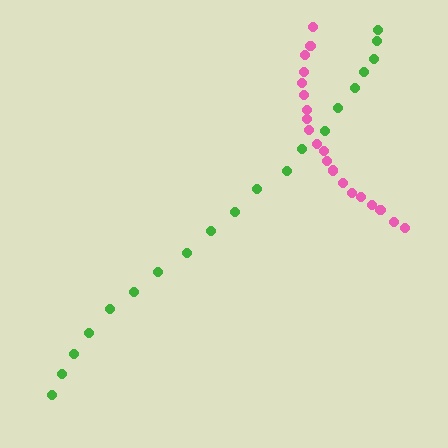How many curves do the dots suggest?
There are 2 distinct paths.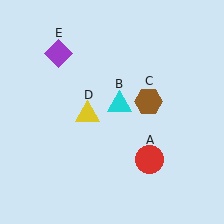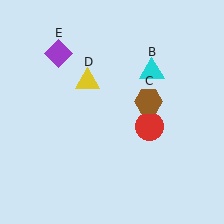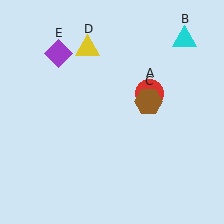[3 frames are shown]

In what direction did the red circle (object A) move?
The red circle (object A) moved up.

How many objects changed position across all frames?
3 objects changed position: red circle (object A), cyan triangle (object B), yellow triangle (object D).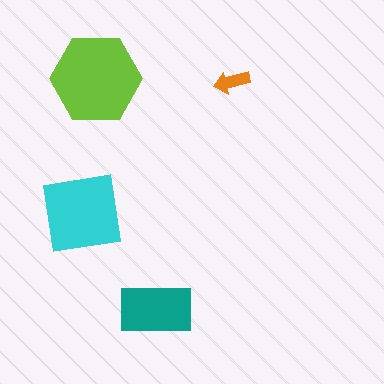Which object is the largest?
The lime hexagon.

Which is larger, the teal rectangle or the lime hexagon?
The lime hexagon.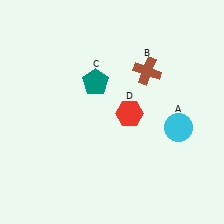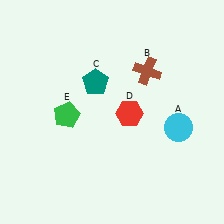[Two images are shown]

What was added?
A green pentagon (E) was added in Image 2.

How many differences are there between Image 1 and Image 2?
There is 1 difference between the two images.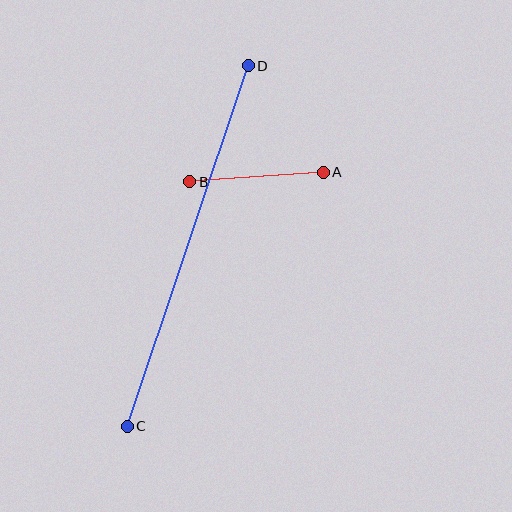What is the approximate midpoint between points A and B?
The midpoint is at approximately (256, 177) pixels.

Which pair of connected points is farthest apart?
Points C and D are farthest apart.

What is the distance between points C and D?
The distance is approximately 380 pixels.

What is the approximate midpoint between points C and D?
The midpoint is at approximately (188, 246) pixels.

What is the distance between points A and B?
The distance is approximately 134 pixels.